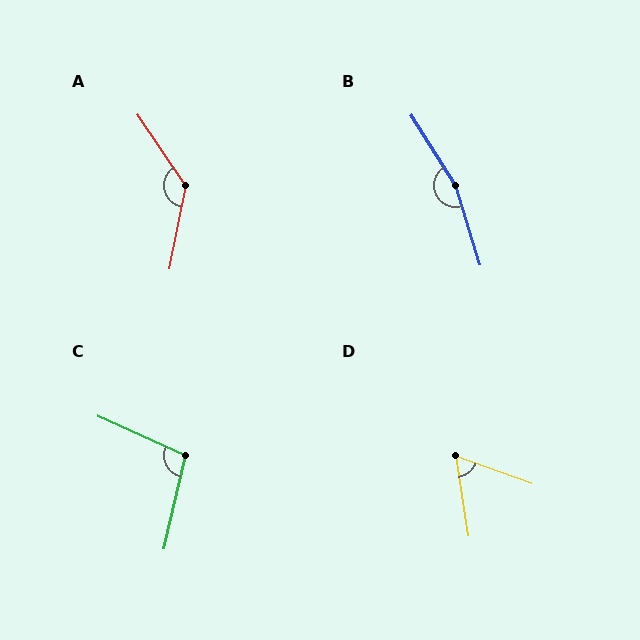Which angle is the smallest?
D, at approximately 61 degrees.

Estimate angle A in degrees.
Approximately 135 degrees.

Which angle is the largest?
B, at approximately 165 degrees.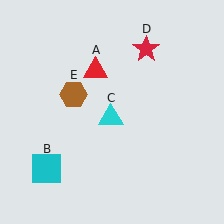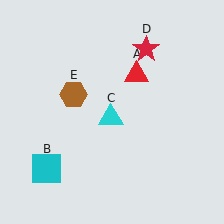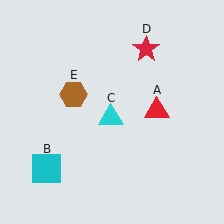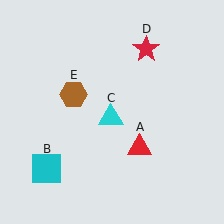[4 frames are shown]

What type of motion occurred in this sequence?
The red triangle (object A) rotated clockwise around the center of the scene.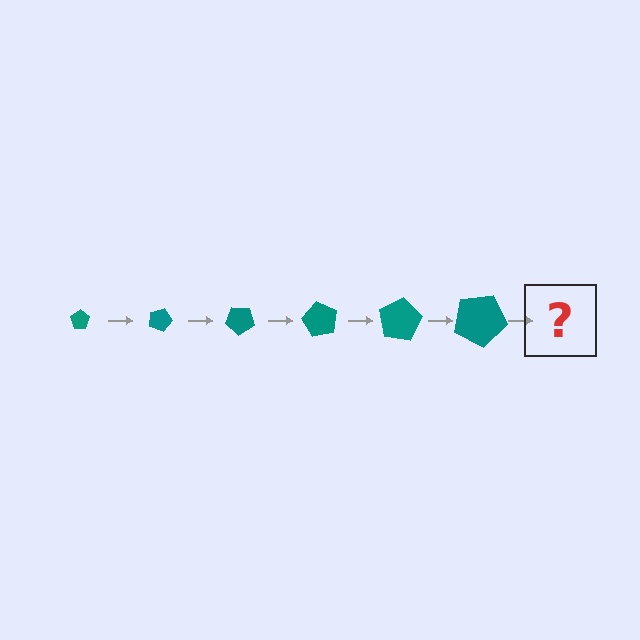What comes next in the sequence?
The next element should be a pentagon, larger than the previous one and rotated 120 degrees from the start.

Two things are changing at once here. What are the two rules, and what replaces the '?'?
The two rules are that the pentagon grows larger each step and it rotates 20 degrees each step. The '?' should be a pentagon, larger than the previous one and rotated 120 degrees from the start.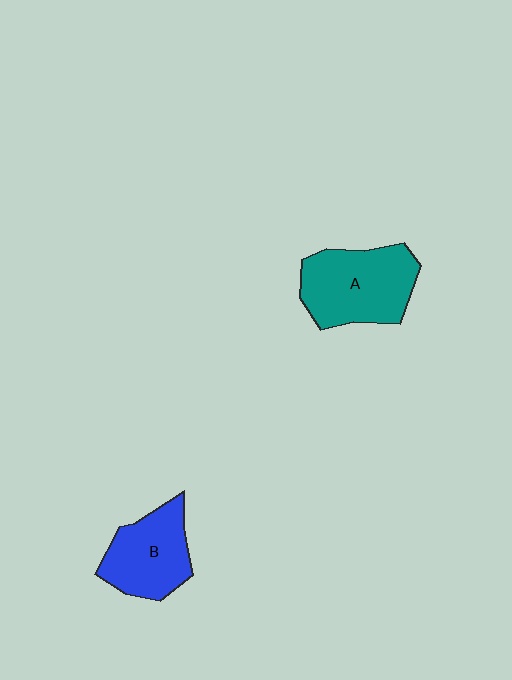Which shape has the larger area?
Shape A (teal).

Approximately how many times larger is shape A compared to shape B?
Approximately 1.3 times.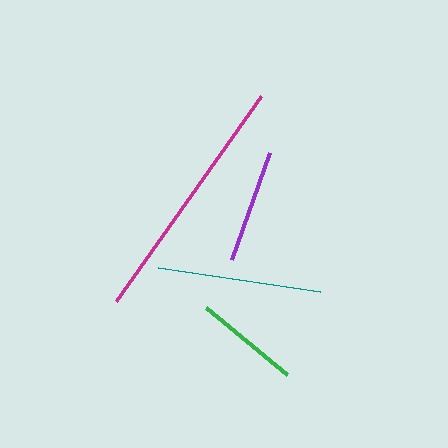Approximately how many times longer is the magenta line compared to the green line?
The magenta line is approximately 2.4 times the length of the green line.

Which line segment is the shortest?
The green line is the shortest at approximately 105 pixels.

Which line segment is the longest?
The magenta line is the longest at approximately 251 pixels.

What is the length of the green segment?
The green segment is approximately 105 pixels long.